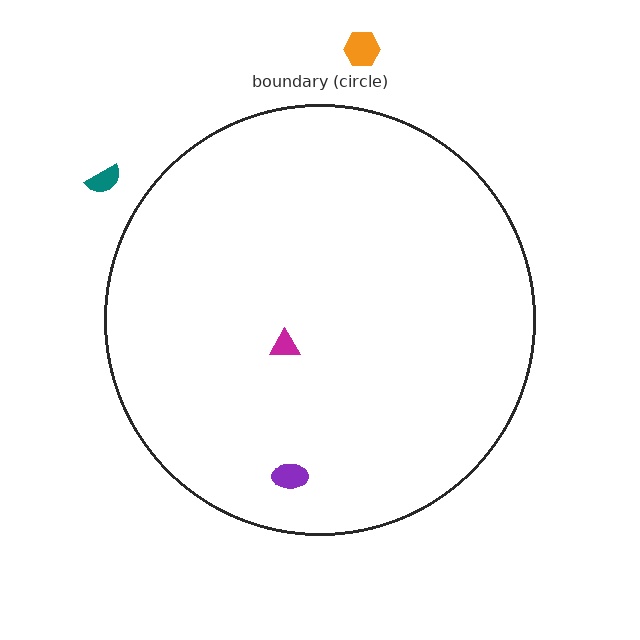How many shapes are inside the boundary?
2 inside, 2 outside.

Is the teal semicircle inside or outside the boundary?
Outside.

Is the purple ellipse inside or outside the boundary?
Inside.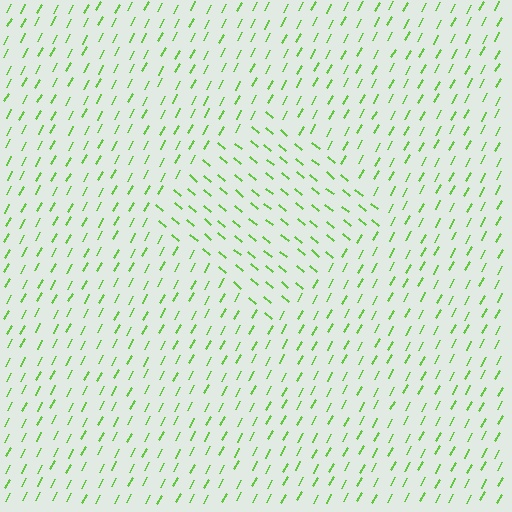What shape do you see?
I see a diamond.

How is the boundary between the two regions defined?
The boundary is defined purely by a change in line orientation (approximately 78 degrees difference). All lines are the same color and thickness.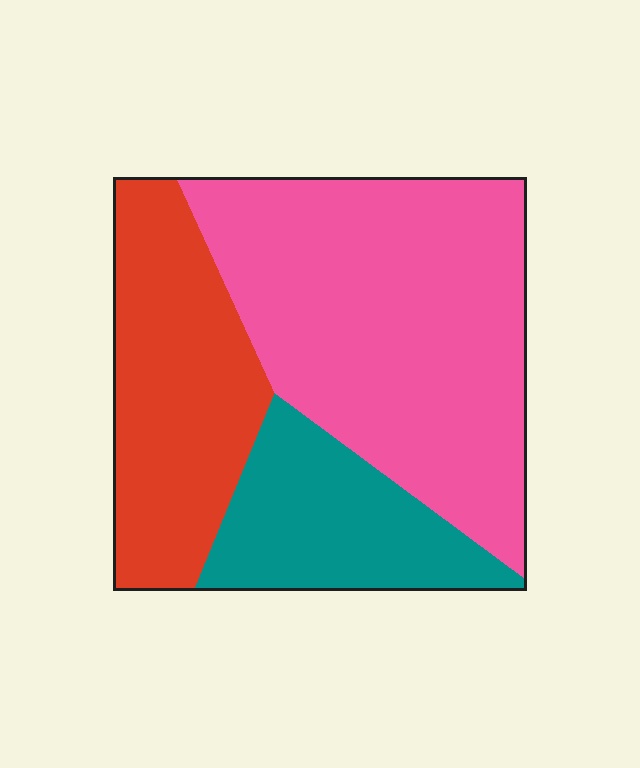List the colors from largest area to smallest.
From largest to smallest: pink, red, teal.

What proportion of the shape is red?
Red takes up about one quarter (1/4) of the shape.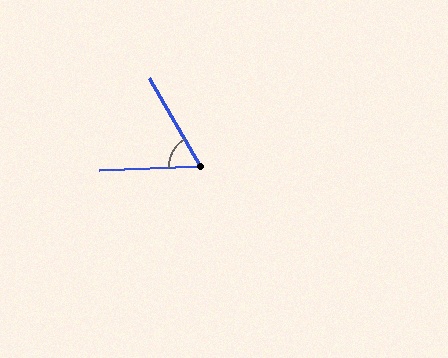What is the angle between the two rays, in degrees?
Approximately 62 degrees.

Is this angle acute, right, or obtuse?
It is acute.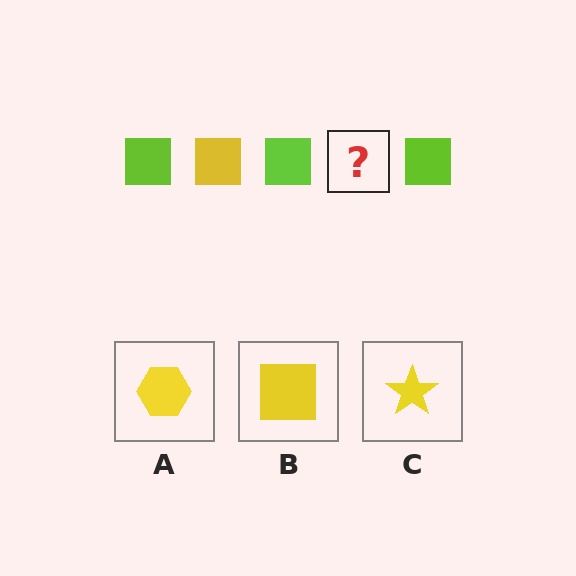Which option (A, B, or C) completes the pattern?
B.